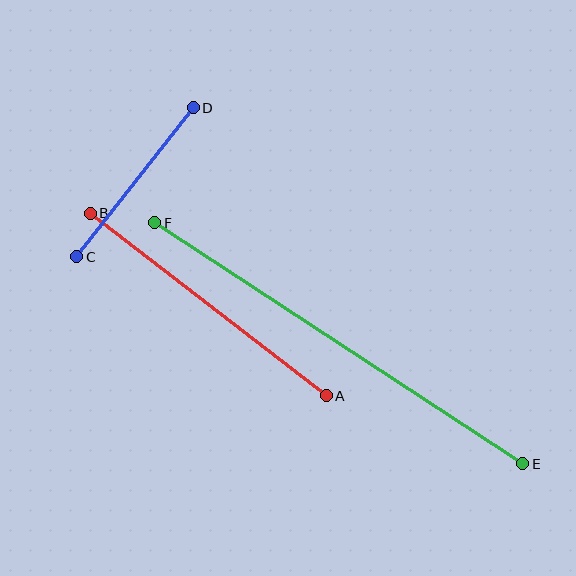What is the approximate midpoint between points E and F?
The midpoint is at approximately (339, 343) pixels.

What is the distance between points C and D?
The distance is approximately 189 pixels.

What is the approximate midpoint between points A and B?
The midpoint is at approximately (208, 304) pixels.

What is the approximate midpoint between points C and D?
The midpoint is at approximately (135, 182) pixels.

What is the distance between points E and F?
The distance is approximately 440 pixels.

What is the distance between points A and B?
The distance is approximately 298 pixels.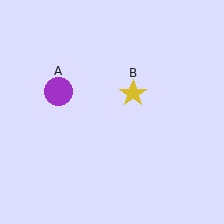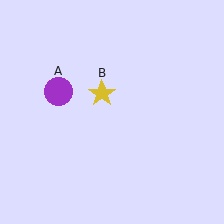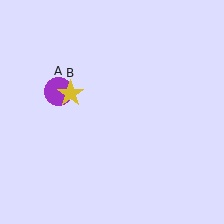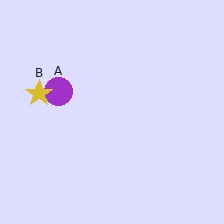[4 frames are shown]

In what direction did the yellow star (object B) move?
The yellow star (object B) moved left.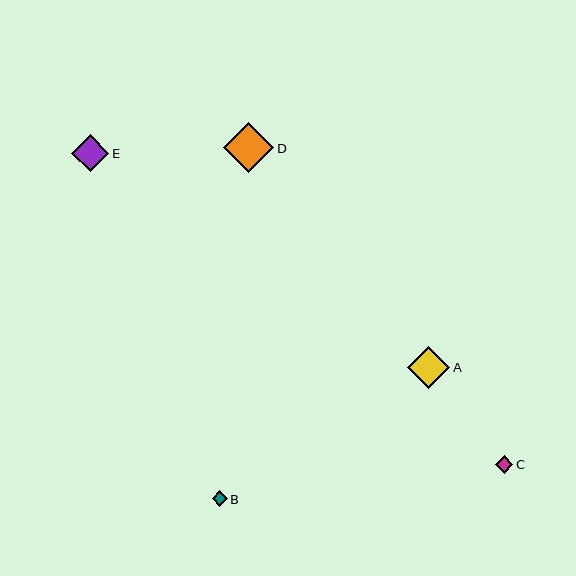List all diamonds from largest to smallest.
From largest to smallest: D, A, E, C, B.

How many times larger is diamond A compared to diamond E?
Diamond A is approximately 1.2 times the size of diamond E.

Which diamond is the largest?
Diamond D is the largest with a size of approximately 50 pixels.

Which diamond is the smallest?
Diamond B is the smallest with a size of approximately 15 pixels.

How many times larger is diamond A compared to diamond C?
Diamond A is approximately 2.4 times the size of diamond C.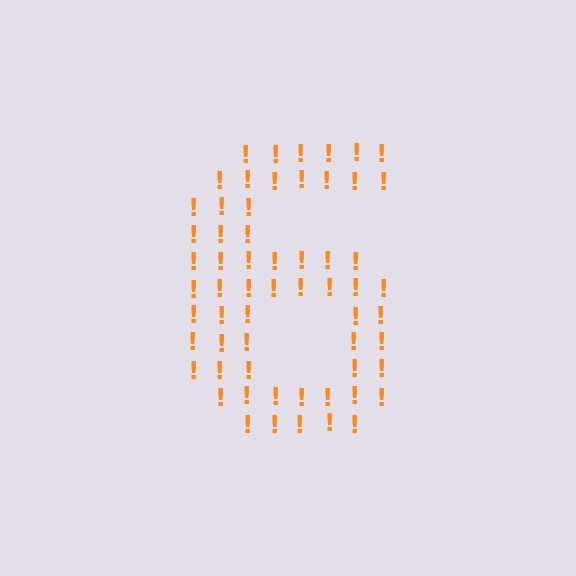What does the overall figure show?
The overall figure shows the digit 6.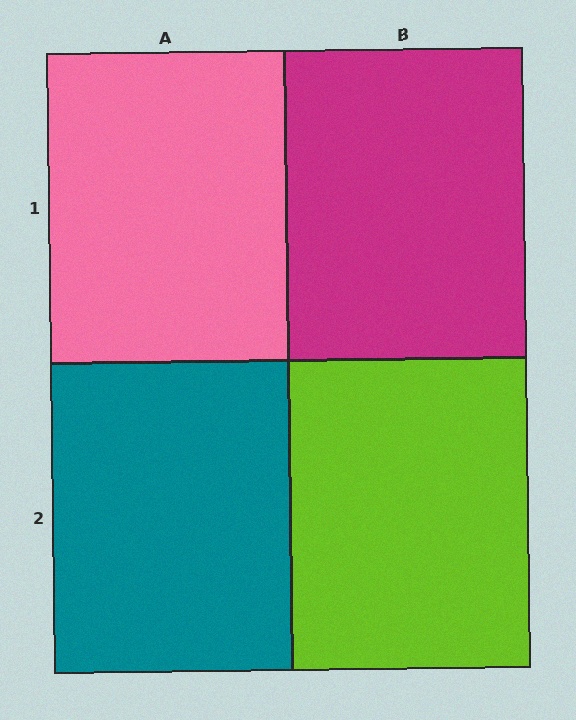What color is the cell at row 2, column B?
Lime.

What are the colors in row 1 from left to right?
Pink, magenta.